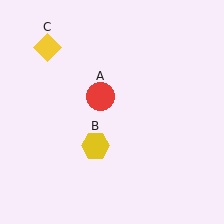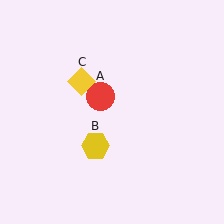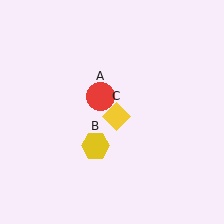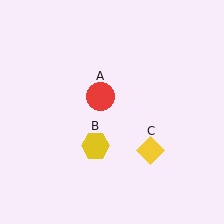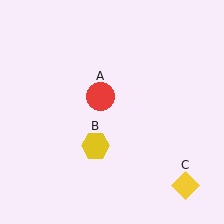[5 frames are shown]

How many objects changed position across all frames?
1 object changed position: yellow diamond (object C).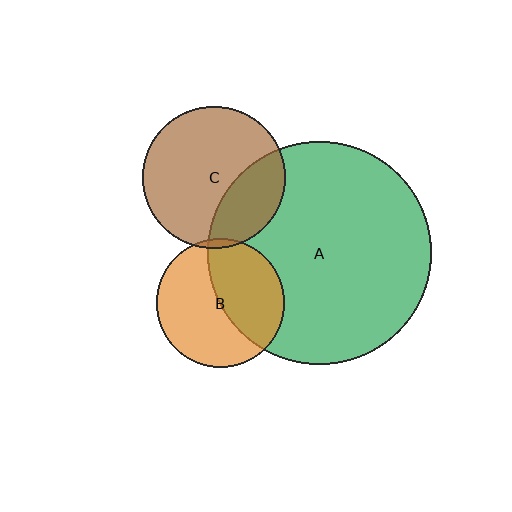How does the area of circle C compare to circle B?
Approximately 1.2 times.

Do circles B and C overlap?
Yes.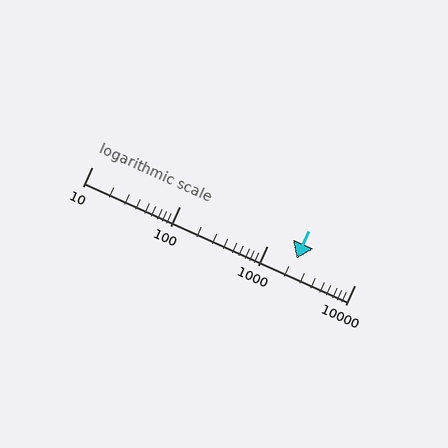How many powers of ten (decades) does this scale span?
The scale spans 3 decades, from 10 to 10000.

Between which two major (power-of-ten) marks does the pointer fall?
The pointer is between 1000 and 10000.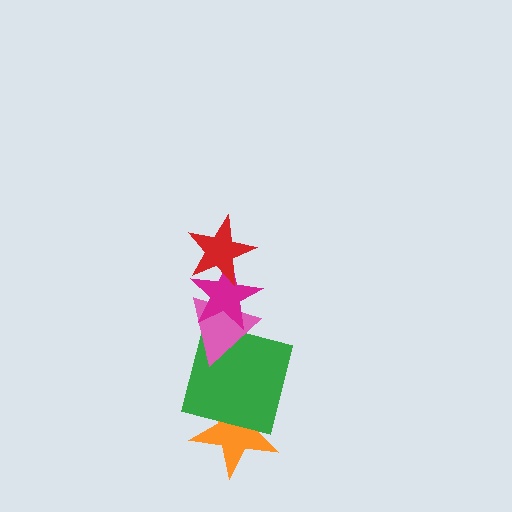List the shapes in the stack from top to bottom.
From top to bottom: the red star, the magenta star, the pink triangle, the green square, the orange star.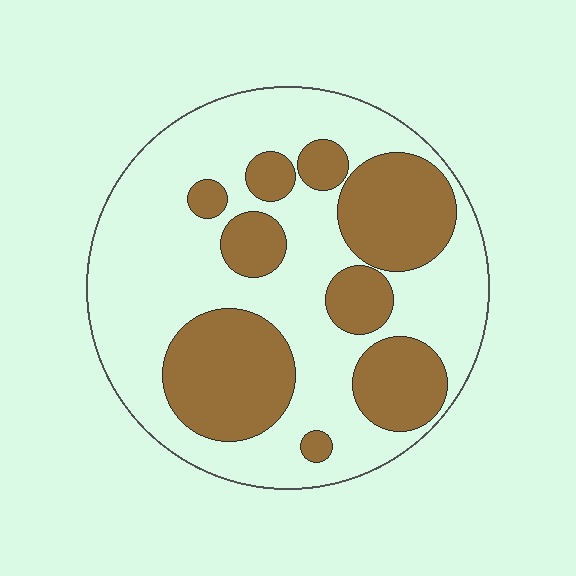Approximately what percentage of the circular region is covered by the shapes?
Approximately 35%.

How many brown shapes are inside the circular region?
9.